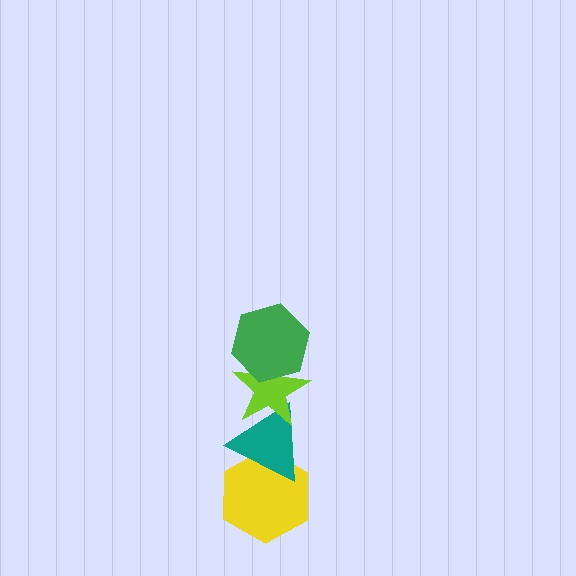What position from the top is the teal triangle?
The teal triangle is 3rd from the top.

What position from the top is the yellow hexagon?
The yellow hexagon is 4th from the top.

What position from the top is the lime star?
The lime star is 2nd from the top.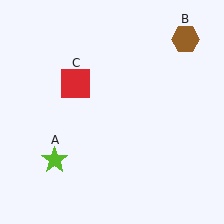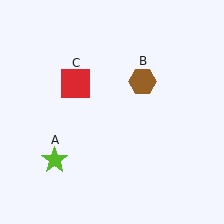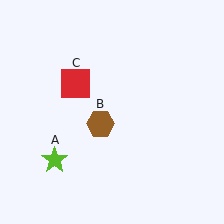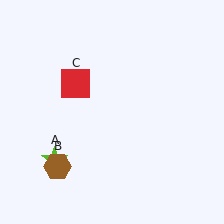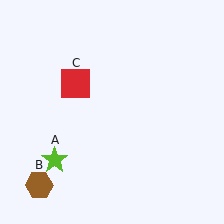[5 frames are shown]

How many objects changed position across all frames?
1 object changed position: brown hexagon (object B).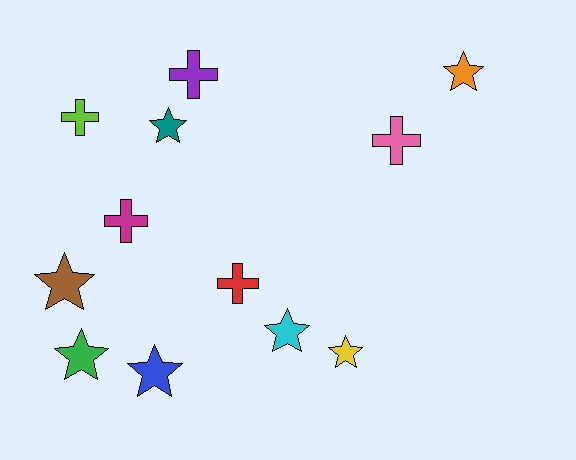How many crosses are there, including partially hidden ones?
There are 5 crosses.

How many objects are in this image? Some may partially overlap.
There are 12 objects.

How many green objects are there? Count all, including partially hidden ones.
There is 1 green object.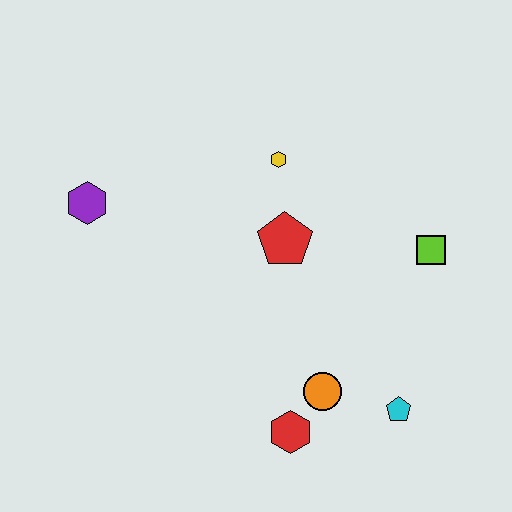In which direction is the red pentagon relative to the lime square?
The red pentagon is to the left of the lime square.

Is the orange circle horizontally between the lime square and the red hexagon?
Yes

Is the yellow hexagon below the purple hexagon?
No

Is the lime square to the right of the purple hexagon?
Yes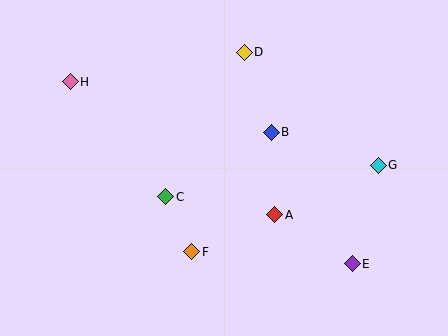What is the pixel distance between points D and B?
The distance between D and B is 85 pixels.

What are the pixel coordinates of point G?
Point G is at (378, 165).